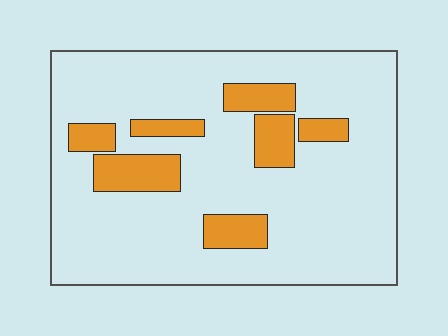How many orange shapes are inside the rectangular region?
7.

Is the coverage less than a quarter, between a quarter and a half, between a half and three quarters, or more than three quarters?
Less than a quarter.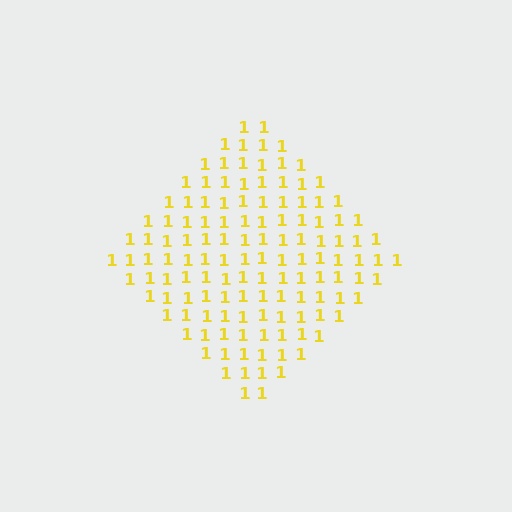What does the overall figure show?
The overall figure shows a diamond.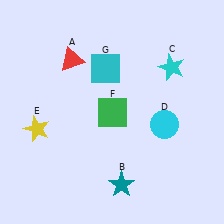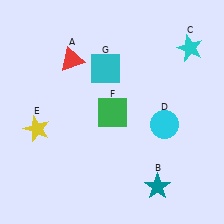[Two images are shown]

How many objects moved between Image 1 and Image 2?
2 objects moved between the two images.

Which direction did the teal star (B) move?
The teal star (B) moved right.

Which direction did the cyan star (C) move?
The cyan star (C) moved up.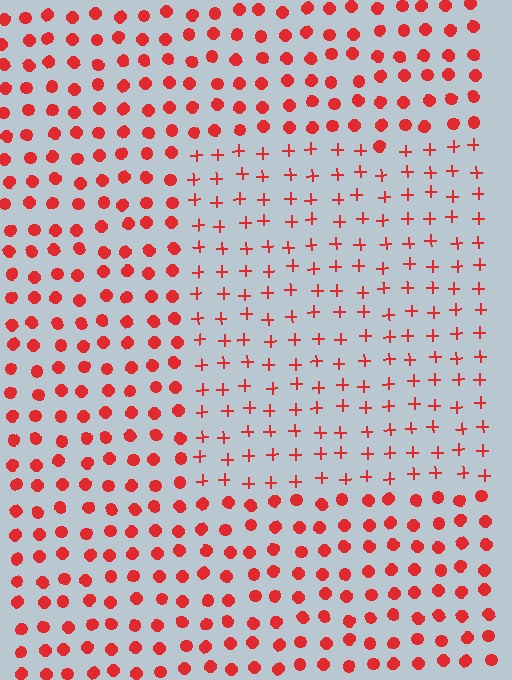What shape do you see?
I see a rectangle.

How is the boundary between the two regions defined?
The boundary is defined by a change in element shape: plus signs inside vs. circles outside. All elements share the same color and spacing.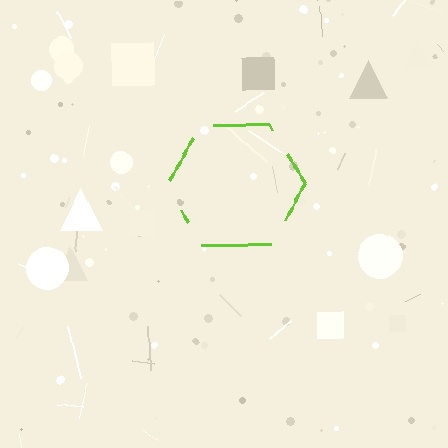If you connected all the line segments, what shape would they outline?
They would outline a hexagon.